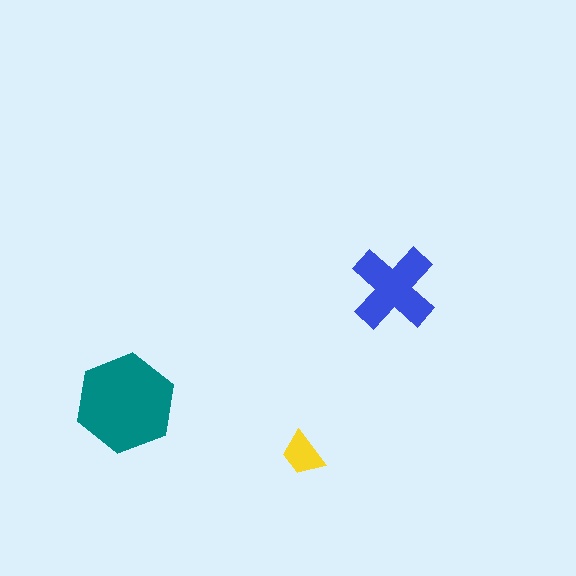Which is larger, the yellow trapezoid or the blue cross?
The blue cross.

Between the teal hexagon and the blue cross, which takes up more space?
The teal hexagon.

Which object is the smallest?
The yellow trapezoid.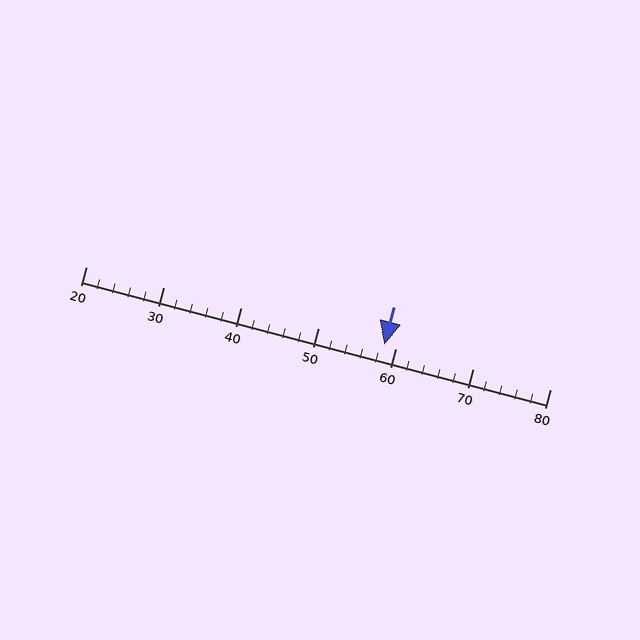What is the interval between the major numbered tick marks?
The major tick marks are spaced 10 units apart.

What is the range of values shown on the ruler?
The ruler shows values from 20 to 80.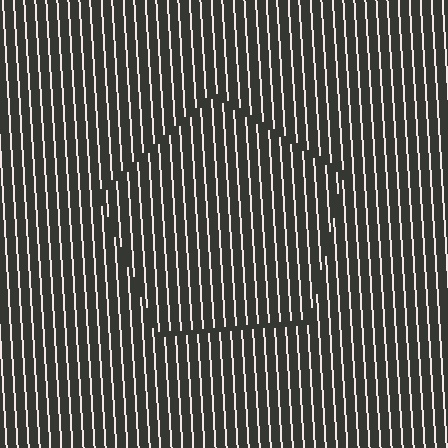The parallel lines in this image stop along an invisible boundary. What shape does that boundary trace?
An illusory pentagon. The interior of the shape contains the same grating, shifted by half a period — the contour is defined by the phase discontinuity where line-ends from the inner and outer gratings abut.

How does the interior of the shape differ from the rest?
The interior of the shape contains the same grating, shifted by half a period — the contour is defined by the phase discontinuity where line-ends from the inner and outer gratings abut.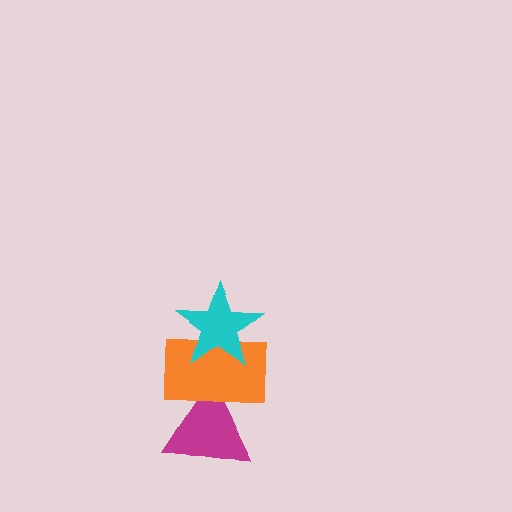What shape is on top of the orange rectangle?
The cyan star is on top of the orange rectangle.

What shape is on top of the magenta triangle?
The orange rectangle is on top of the magenta triangle.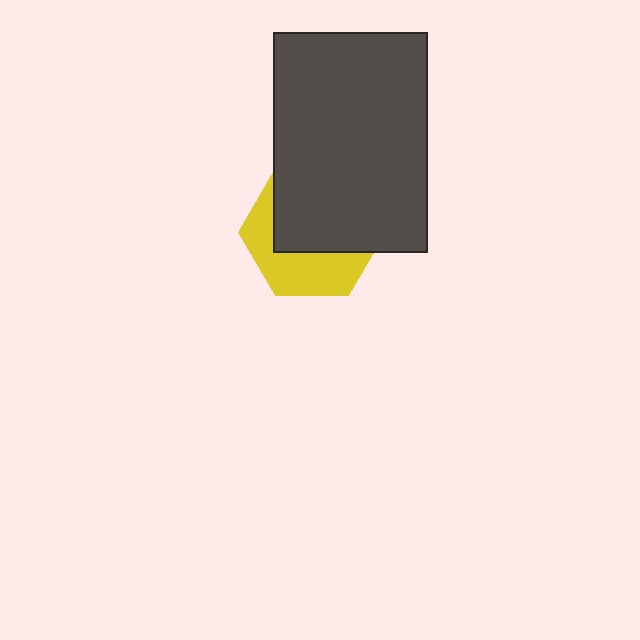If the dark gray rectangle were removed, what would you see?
You would see the complete yellow hexagon.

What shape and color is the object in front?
The object in front is a dark gray rectangle.